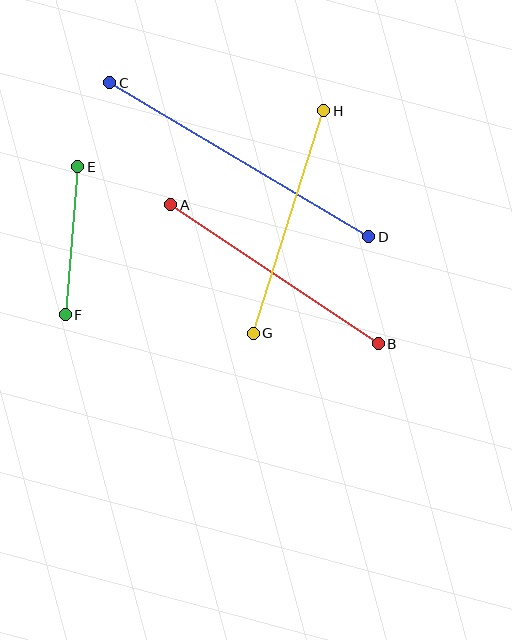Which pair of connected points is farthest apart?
Points C and D are farthest apart.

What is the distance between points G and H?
The distance is approximately 234 pixels.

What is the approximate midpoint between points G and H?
The midpoint is at approximately (289, 222) pixels.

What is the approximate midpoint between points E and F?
The midpoint is at approximately (72, 241) pixels.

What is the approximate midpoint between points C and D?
The midpoint is at approximately (239, 160) pixels.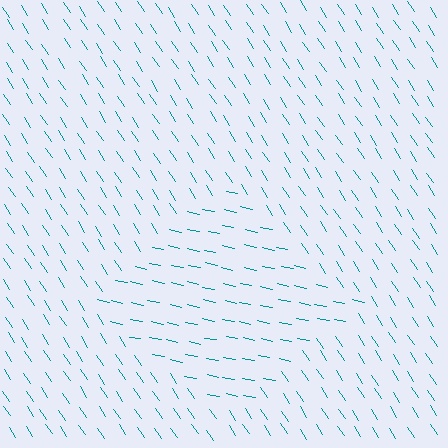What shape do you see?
I see a diamond.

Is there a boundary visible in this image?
Yes, there is a texture boundary formed by a change in line orientation.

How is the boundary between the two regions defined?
The boundary is defined purely by a change in line orientation (approximately 45 degrees difference). All lines are the same color and thickness.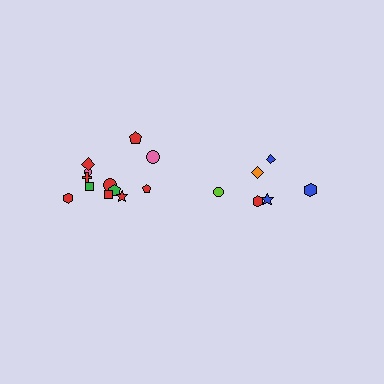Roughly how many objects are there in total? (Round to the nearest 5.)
Roughly 20 objects in total.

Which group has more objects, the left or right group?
The left group.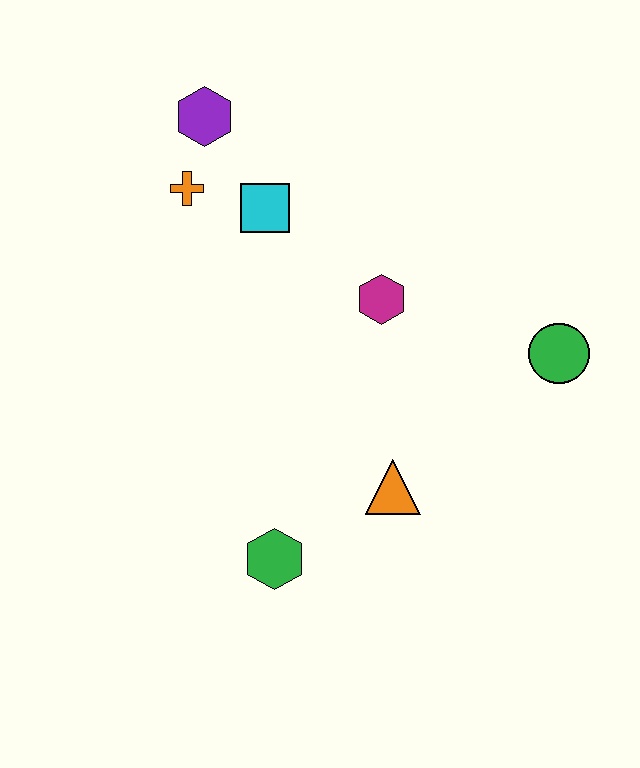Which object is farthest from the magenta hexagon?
The green hexagon is farthest from the magenta hexagon.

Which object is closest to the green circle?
The magenta hexagon is closest to the green circle.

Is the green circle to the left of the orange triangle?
No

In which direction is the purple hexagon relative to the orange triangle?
The purple hexagon is above the orange triangle.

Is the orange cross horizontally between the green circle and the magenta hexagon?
No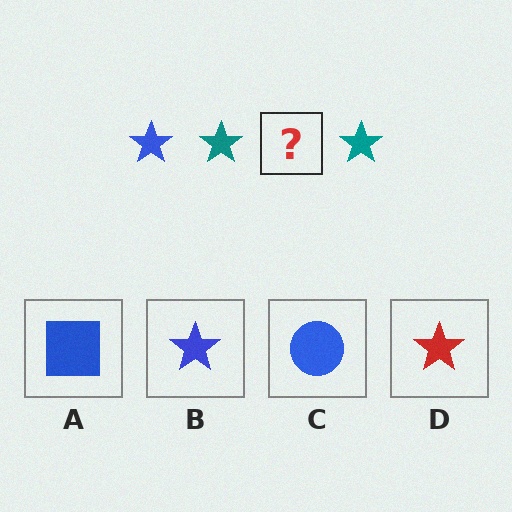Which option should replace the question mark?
Option B.